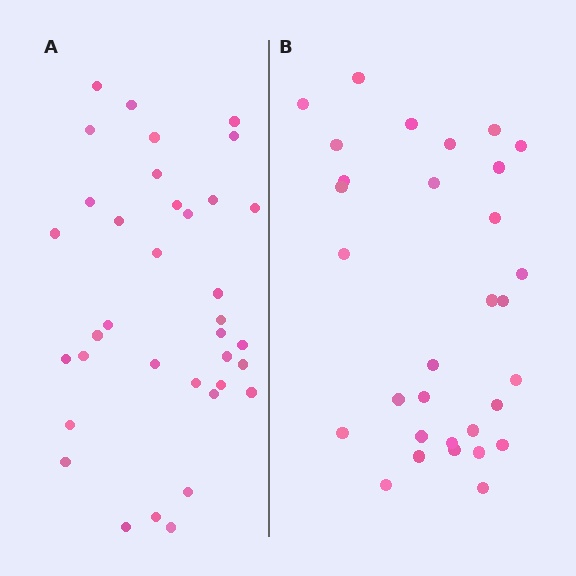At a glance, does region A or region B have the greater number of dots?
Region A (the left region) has more dots.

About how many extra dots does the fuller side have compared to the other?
Region A has about 5 more dots than region B.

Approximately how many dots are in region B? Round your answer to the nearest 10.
About 30 dots. (The exact count is 31, which rounds to 30.)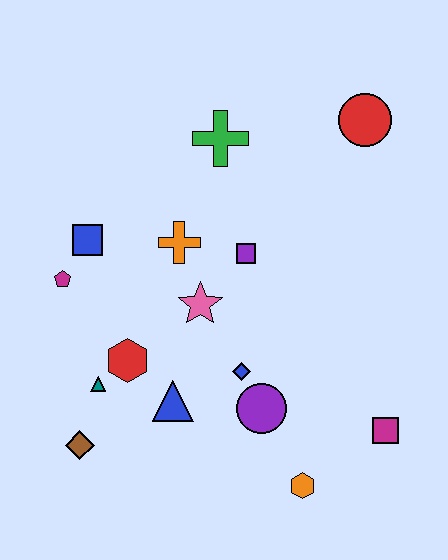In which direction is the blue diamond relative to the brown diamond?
The blue diamond is to the right of the brown diamond.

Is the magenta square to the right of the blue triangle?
Yes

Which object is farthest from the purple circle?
The red circle is farthest from the purple circle.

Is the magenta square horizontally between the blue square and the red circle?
No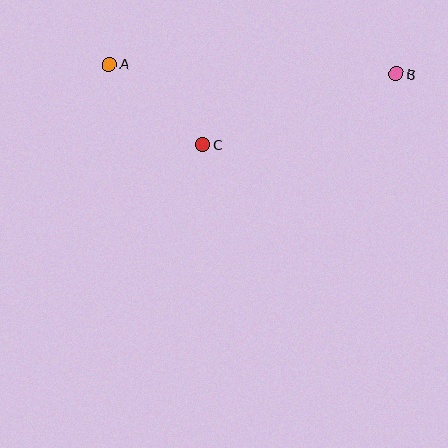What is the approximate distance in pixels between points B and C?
The distance between B and C is approximately 206 pixels.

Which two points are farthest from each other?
Points A and B are farthest from each other.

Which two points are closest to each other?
Points A and C are closest to each other.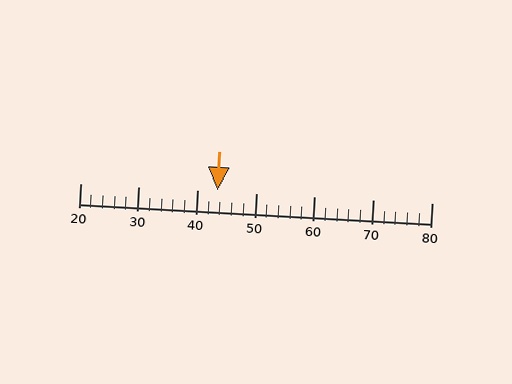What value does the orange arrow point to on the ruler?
The orange arrow points to approximately 44.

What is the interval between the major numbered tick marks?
The major tick marks are spaced 10 units apart.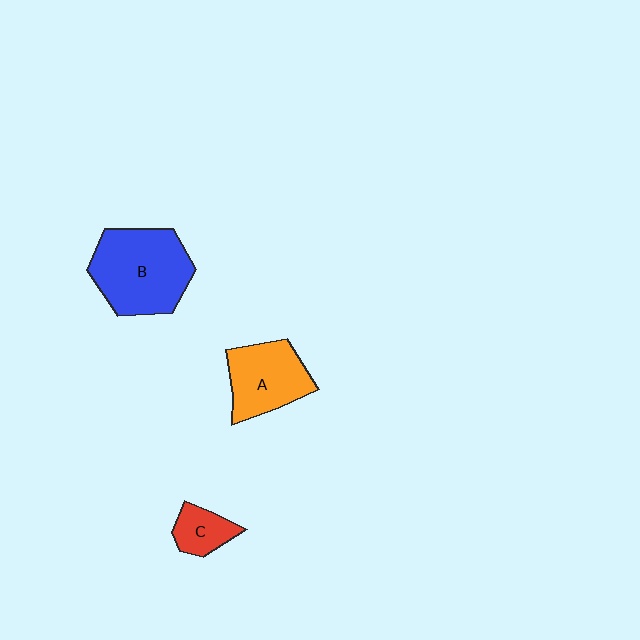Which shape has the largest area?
Shape B (blue).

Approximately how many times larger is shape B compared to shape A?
Approximately 1.5 times.